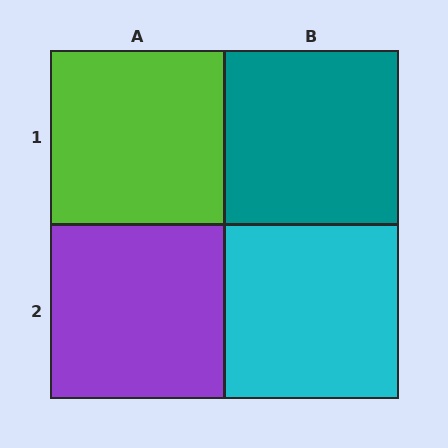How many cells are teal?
1 cell is teal.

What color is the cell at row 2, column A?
Purple.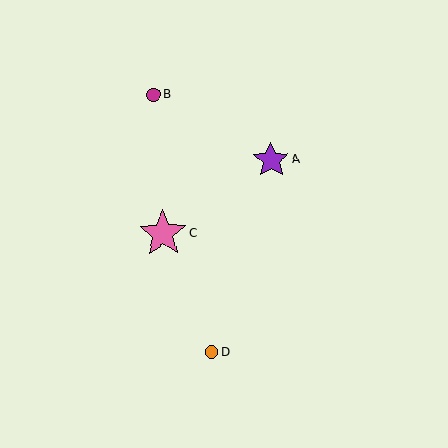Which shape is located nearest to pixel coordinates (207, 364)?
The orange circle (labeled D) at (212, 352) is nearest to that location.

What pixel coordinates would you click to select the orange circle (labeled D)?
Click at (212, 352) to select the orange circle D.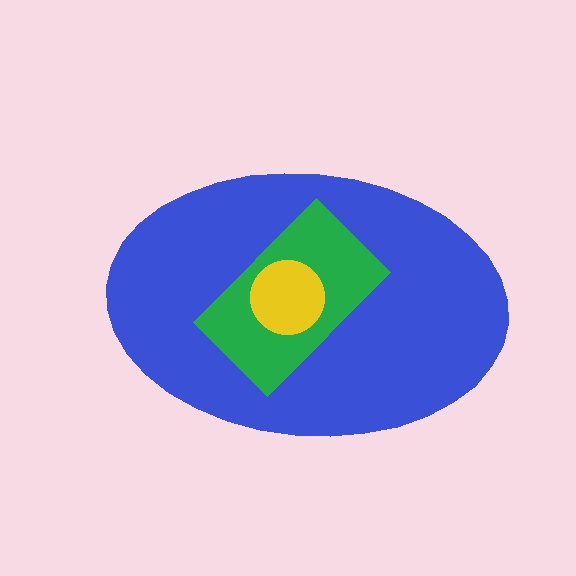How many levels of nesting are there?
3.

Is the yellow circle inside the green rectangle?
Yes.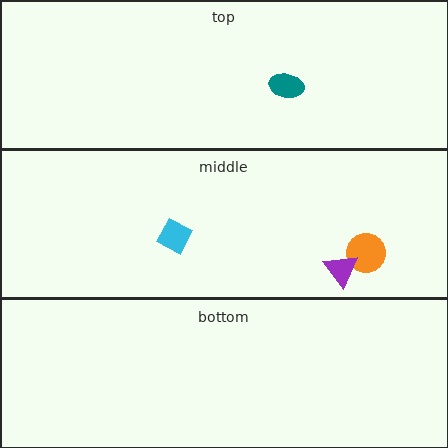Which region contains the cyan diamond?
The middle region.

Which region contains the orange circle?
The middle region.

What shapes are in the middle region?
The orange circle, the purple triangle, the cyan diamond.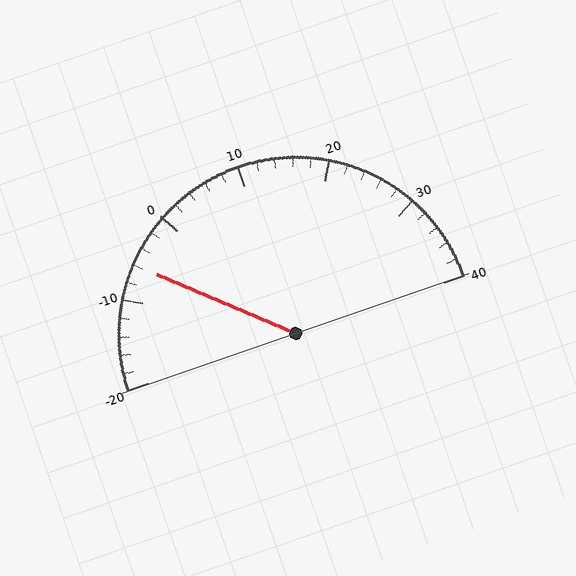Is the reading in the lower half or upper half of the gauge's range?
The reading is in the lower half of the range (-20 to 40).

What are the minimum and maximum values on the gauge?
The gauge ranges from -20 to 40.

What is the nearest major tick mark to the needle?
The nearest major tick mark is -10.